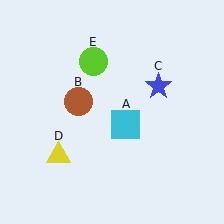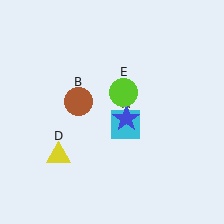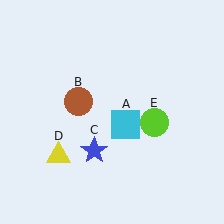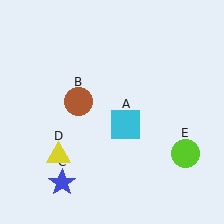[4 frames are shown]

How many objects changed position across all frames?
2 objects changed position: blue star (object C), lime circle (object E).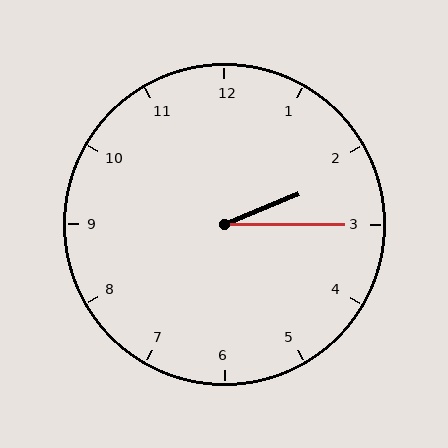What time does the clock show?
2:15.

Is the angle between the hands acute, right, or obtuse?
It is acute.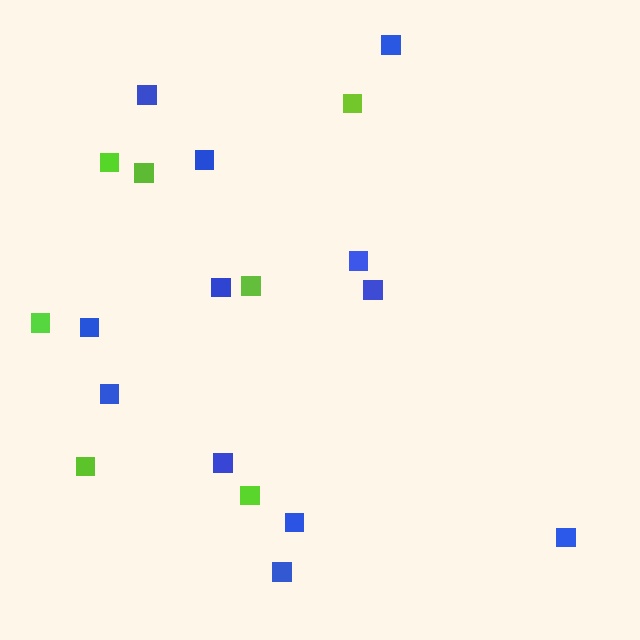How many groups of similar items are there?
There are 2 groups: one group of lime squares (7) and one group of blue squares (12).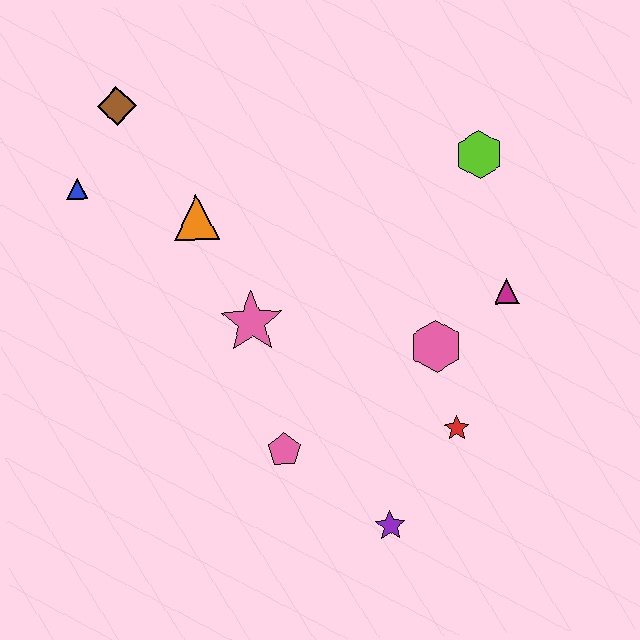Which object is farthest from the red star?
The brown diamond is farthest from the red star.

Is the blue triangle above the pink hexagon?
Yes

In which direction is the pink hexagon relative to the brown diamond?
The pink hexagon is to the right of the brown diamond.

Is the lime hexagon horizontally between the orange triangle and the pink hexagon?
No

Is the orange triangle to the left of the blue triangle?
No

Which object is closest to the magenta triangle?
The pink hexagon is closest to the magenta triangle.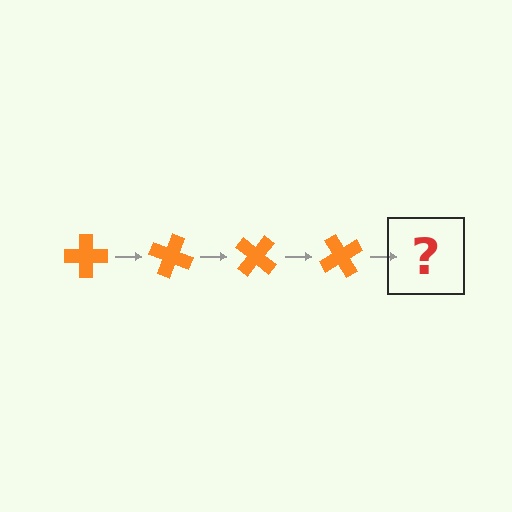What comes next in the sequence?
The next element should be an orange cross rotated 80 degrees.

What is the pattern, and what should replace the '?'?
The pattern is that the cross rotates 20 degrees each step. The '?' should be an orange cross rotated 80 degrees.